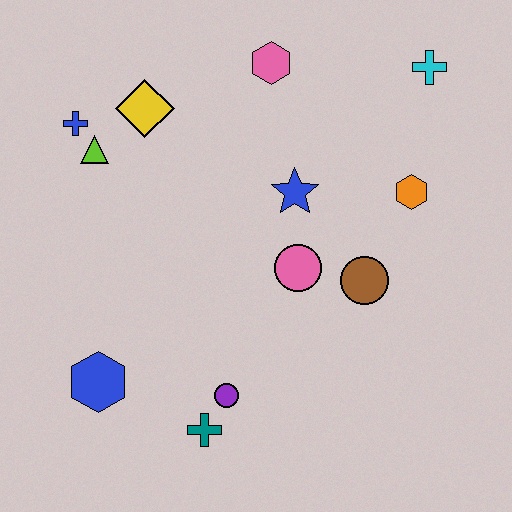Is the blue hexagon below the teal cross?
No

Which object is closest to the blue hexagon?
The teal cross is closest to the blue hexagon.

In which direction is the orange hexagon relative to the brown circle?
The orange hexagon is above the brown circle.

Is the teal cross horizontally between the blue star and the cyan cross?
No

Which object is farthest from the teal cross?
The cyan cross is farthest from the teal cross.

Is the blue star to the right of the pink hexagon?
Yes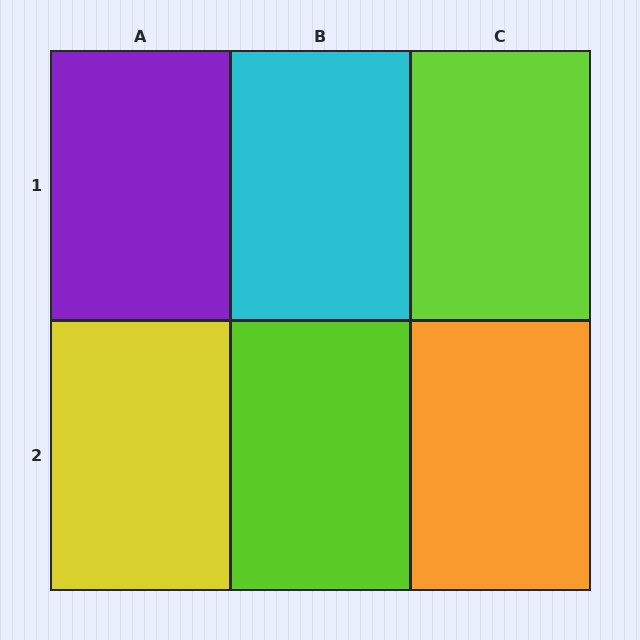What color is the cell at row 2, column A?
Yellow.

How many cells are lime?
2 cells are lime.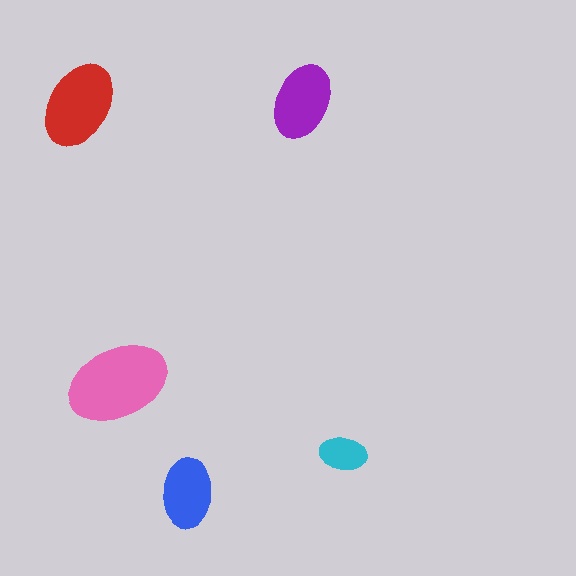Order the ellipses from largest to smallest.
the pink one, the red one, the purple one, the blue one, the cyan one.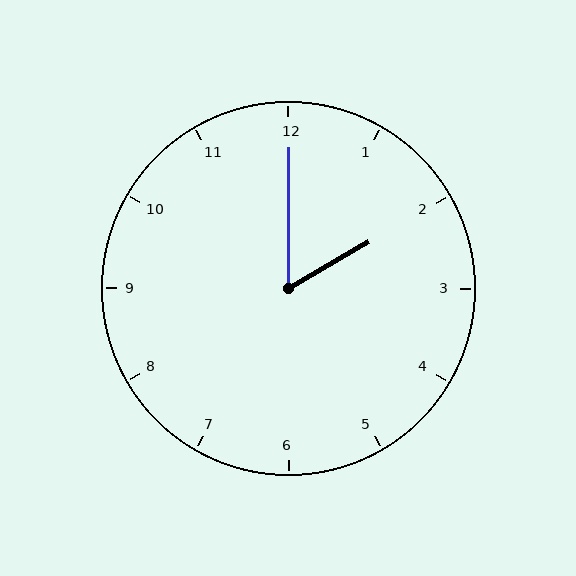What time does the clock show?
2:00.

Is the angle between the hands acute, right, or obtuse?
It is acute.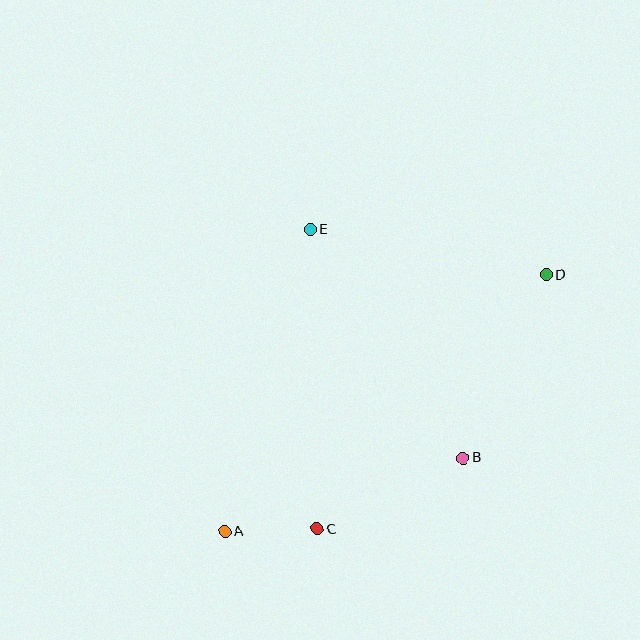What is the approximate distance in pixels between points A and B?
The distance between A and B is approximately 249 pixels.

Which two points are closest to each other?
Points A and C are closest to each other.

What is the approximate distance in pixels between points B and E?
The distance between B and E is approximately 274 pixels.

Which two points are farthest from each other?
Points A and D are farthest from each other.